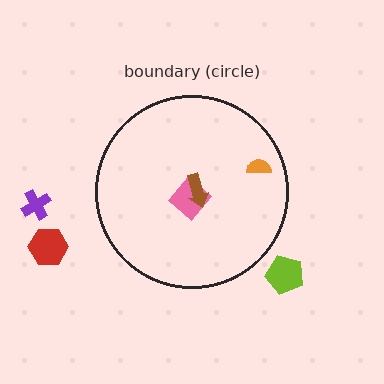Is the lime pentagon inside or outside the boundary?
Outside.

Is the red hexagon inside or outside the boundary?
Outside.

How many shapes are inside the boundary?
3 inside, 3 outside.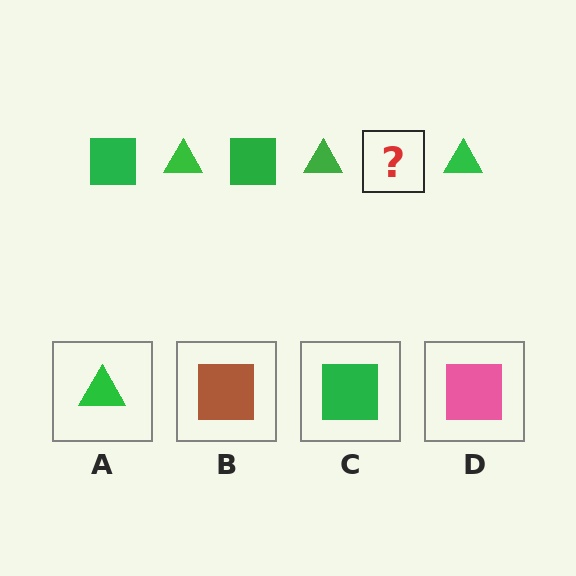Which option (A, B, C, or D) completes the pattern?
C.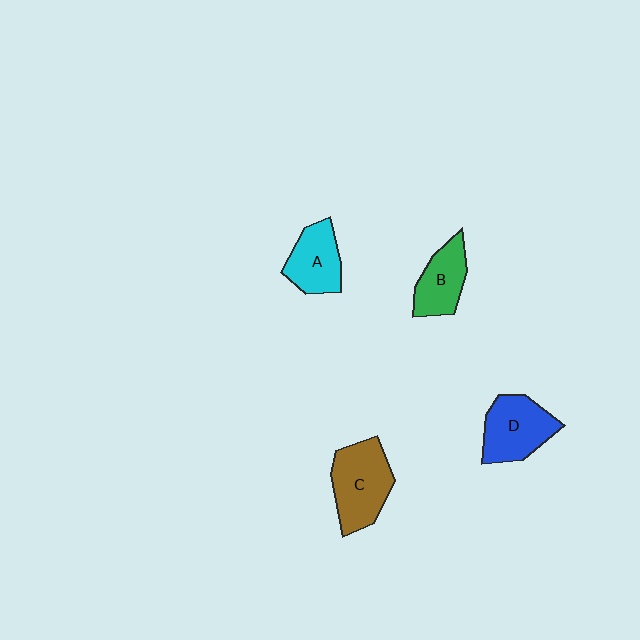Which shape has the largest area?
Shape C (brown).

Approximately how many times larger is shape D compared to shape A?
Approximately 1.2 times.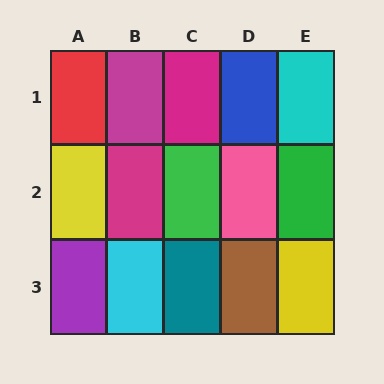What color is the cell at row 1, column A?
Red.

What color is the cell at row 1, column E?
Cyan.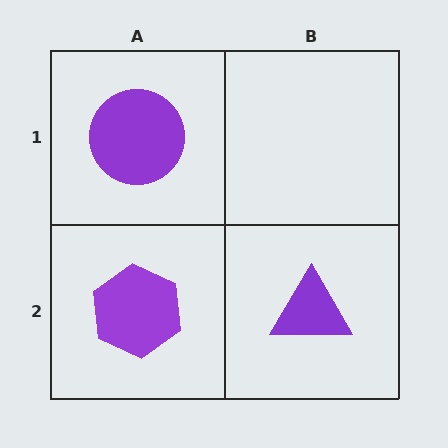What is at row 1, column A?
A purple circle.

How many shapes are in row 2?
2 shapes.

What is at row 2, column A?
A purple hexagon.